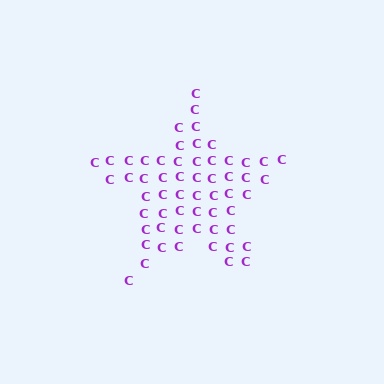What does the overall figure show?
The overall figure shows a star.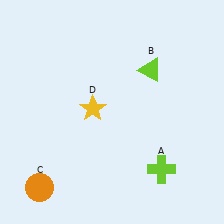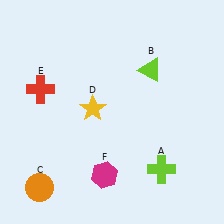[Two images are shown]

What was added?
A red cross (E), a magenta hexagon (F) were added in Image 2.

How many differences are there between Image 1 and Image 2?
There are 2 differences between the two images.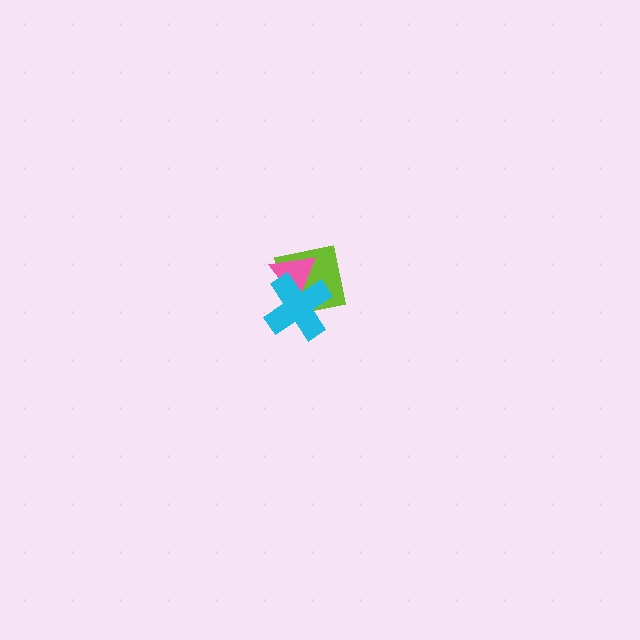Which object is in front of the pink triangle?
The cyan cross is in front of the pink triangle.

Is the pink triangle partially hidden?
Yes, it is partially covered by another shape.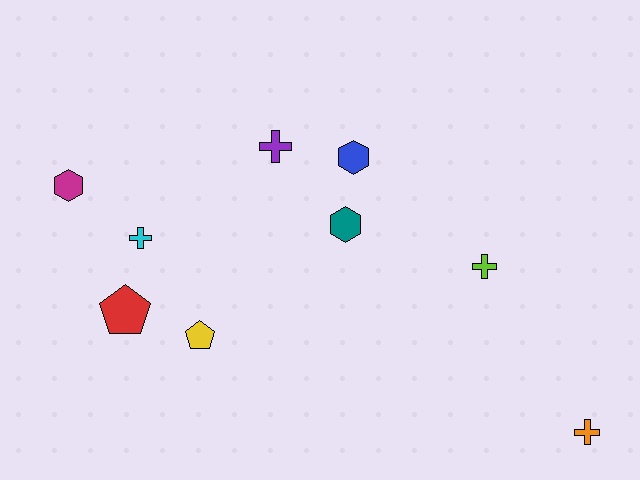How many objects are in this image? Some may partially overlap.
There are 9 objects.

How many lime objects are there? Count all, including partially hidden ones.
There is 1 lime object.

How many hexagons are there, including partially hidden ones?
There are 3 hexagons.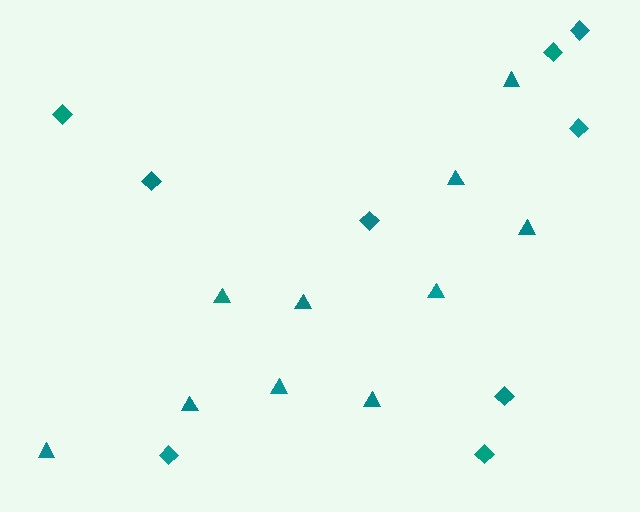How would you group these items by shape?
There are 2 groups: one group of diamonds (9) and one group of triangles (10).